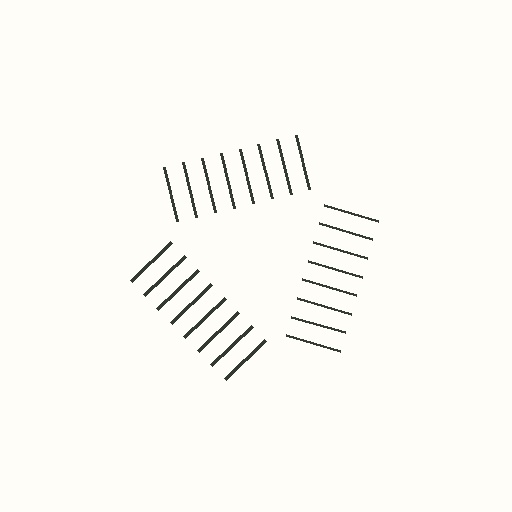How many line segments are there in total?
24 — 8 along each of the 3 edges.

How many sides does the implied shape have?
3 sides — the line-ends trace a triangle.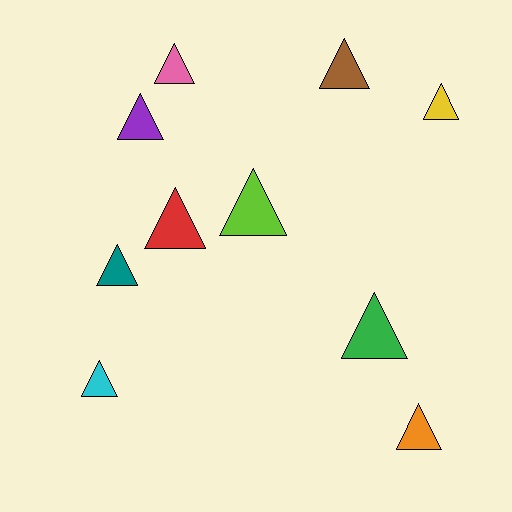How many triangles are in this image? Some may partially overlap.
There are 10 triangles.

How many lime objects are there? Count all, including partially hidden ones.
There is 1 lime object.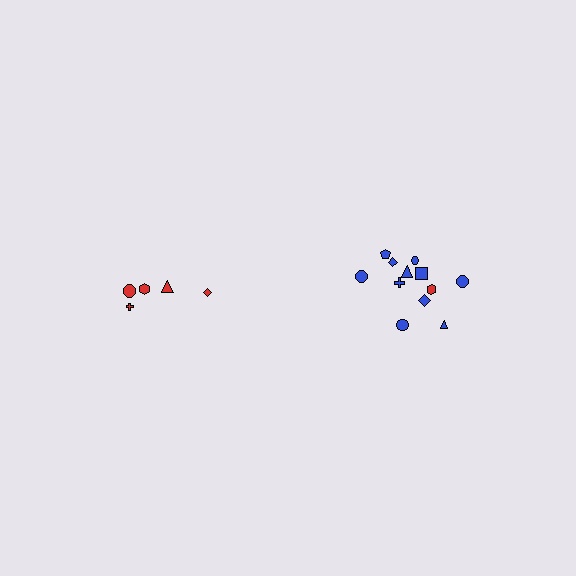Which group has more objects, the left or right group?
The right group.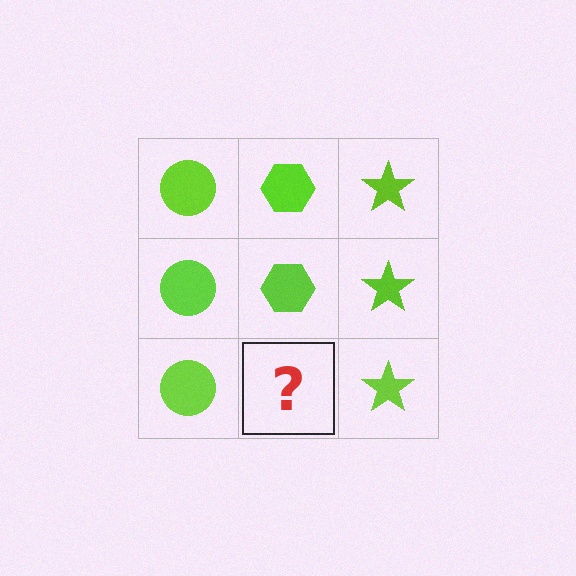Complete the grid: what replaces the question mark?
The question mark should be replaced with a lime hexagon.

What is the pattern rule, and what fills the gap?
The rule is that each column has a consistent shape. The gap should be filled with a lime hexagon.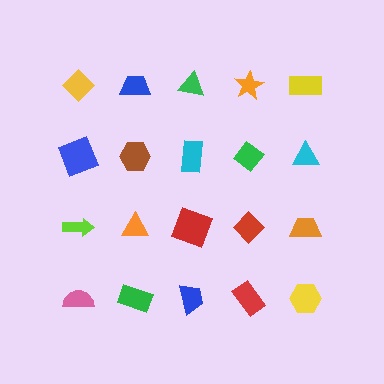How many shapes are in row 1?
5 shapes.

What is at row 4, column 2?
A green rectangle.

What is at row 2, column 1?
A blue square.